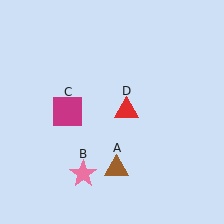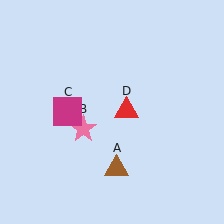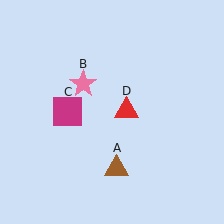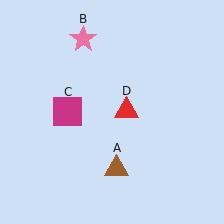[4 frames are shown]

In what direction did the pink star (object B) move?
The pink star (object B) moved up.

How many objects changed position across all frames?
1 object changed position: pink star (object B).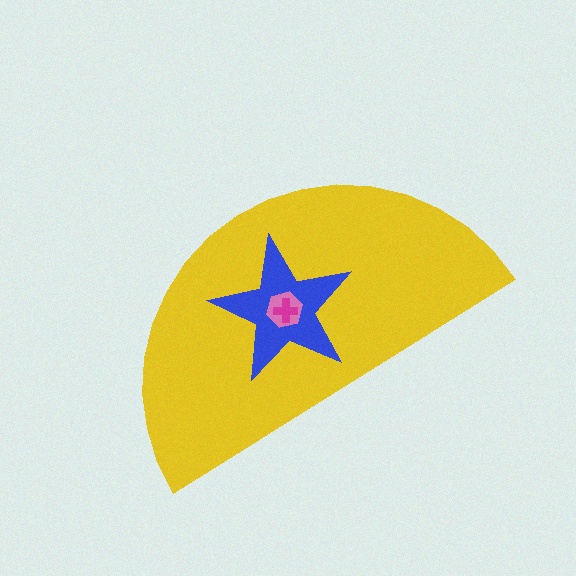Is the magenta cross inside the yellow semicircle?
Yes.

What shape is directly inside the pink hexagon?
The magenta cross.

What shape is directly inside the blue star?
The pink hexagon.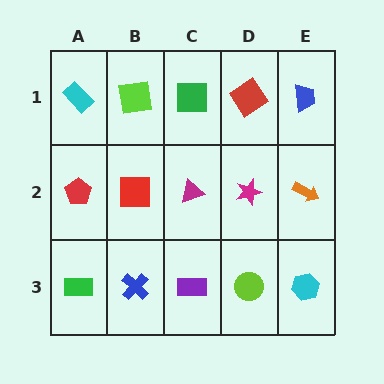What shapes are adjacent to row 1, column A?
A red pentagon (row 2, column A), a lime square (row 1, column B).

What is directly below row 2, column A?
A green rectangle.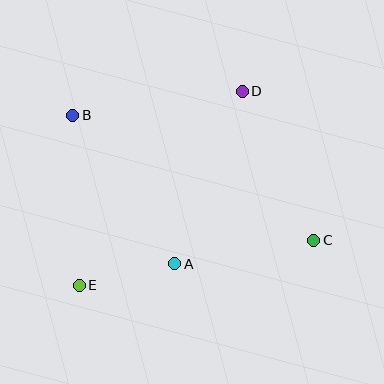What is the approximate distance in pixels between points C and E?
The distance between C and E is approximately 239 pixels.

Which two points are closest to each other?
Points A and E are closest to each other.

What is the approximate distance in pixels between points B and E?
The distance between B and E is approximately 170 pixels.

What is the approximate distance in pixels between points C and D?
The distance between C and D is approximately 165 pixels.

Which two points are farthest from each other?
Points B and C are farthest from each other.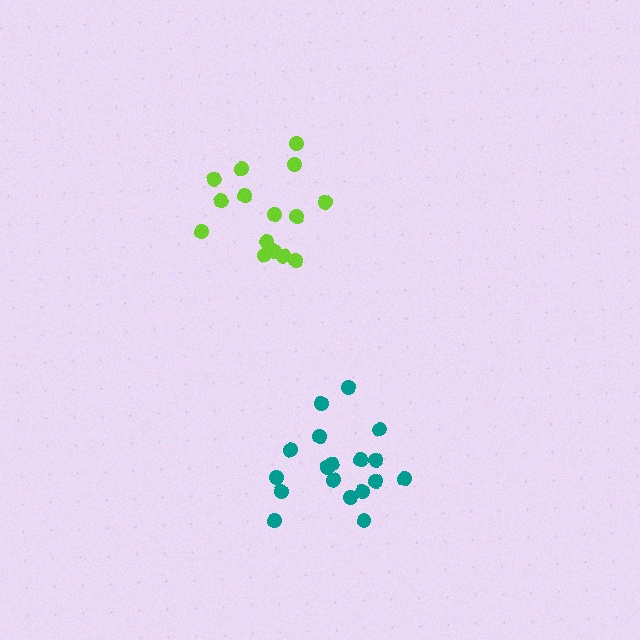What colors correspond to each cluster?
The clusters are colored: teal, lime.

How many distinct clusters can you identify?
There are 2 distinct clusters.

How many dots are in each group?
Group 1: 18 dots, Group 2: 15 dots (33 total).